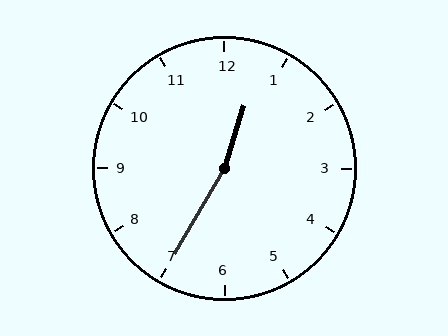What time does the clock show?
12:35.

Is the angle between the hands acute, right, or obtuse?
It is obtuse.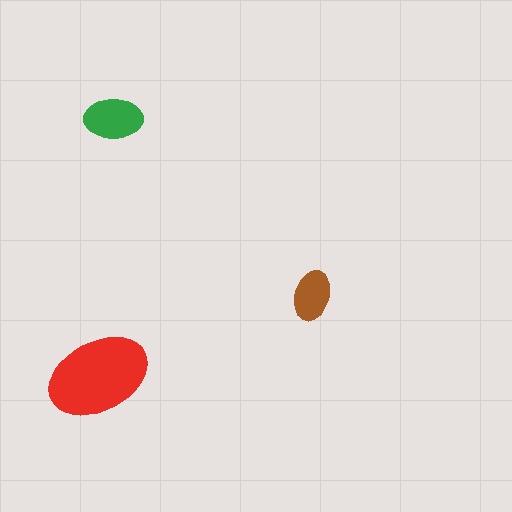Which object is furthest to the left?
The red ellipse is leftmost.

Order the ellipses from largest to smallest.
the red one, the green one, the brown one.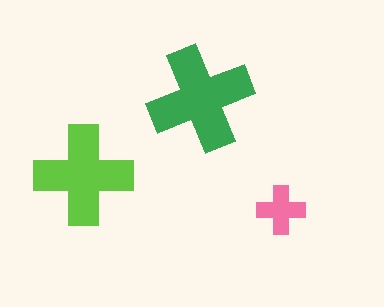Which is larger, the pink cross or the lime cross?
The lime one.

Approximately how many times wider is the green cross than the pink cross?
About 2 times wider.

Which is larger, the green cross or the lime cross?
The green one.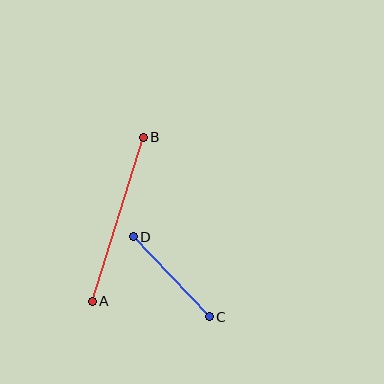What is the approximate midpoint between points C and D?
The midpoint is at approximately (171, 277) pixels.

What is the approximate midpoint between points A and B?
The midpoint is at approximately (118, 219) pixels.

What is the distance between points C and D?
The distance is approximately 111 pixels.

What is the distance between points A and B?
The distance is approximately 172 pixels.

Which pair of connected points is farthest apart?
Points A and B are farthest apart.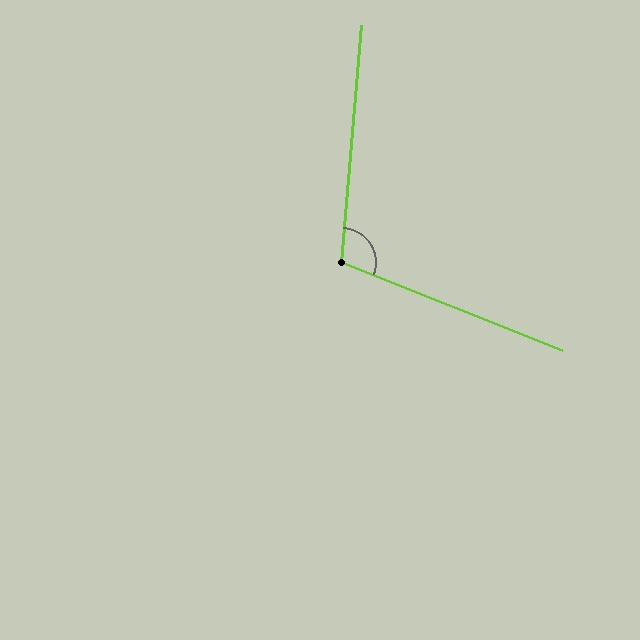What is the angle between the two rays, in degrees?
Approximately 107 degrees.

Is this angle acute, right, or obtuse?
It is obtuse.